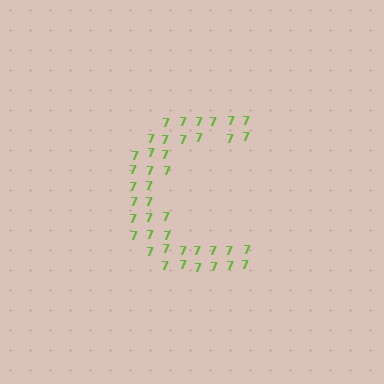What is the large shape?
The large shape is the letter C.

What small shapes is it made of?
It is made of small digit 7's.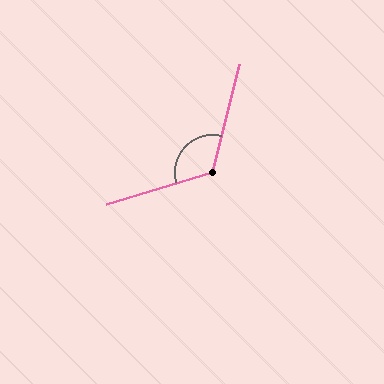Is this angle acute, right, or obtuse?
It is obtuse.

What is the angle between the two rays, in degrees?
Approximately 121 degrees.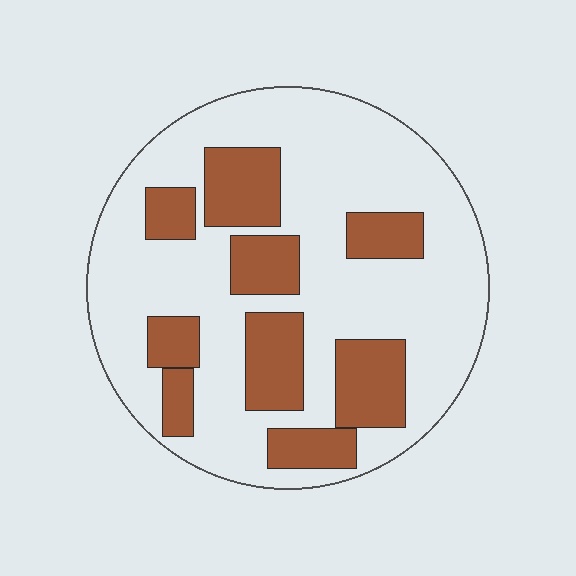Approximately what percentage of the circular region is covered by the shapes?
Approximately 30%.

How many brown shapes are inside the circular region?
9.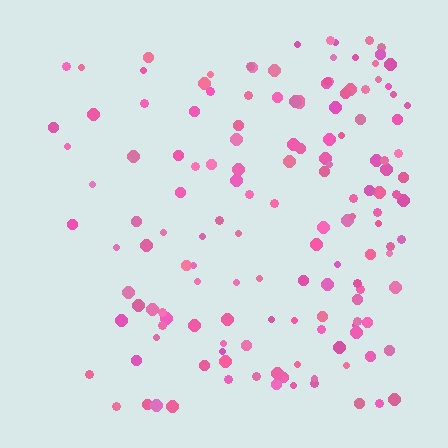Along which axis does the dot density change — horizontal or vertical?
Horizontal.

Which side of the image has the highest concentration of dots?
The right.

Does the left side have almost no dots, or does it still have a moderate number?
Still a moderate number, just noticeably fewer than the right.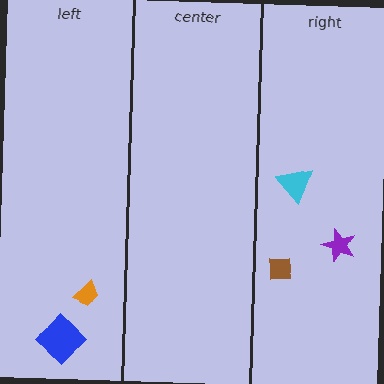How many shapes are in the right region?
3.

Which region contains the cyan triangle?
The right region.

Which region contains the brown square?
The right region.